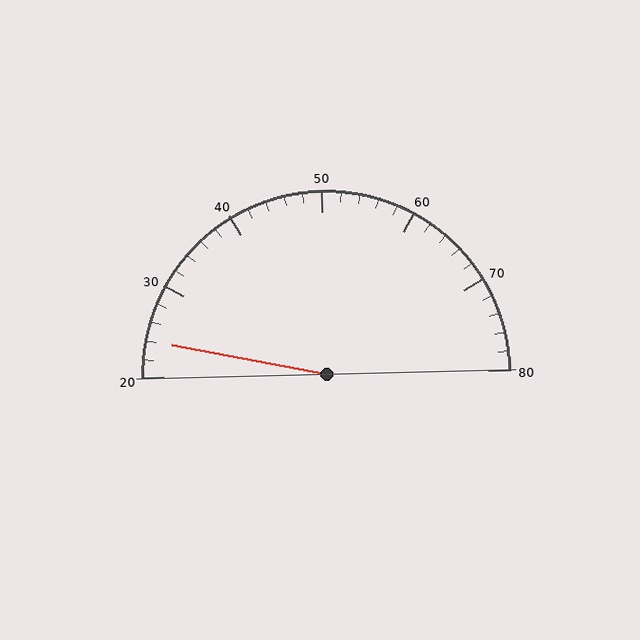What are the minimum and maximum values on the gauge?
The gauge ranges from 20 to 80.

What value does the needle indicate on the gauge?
The needle indicates approximately 24.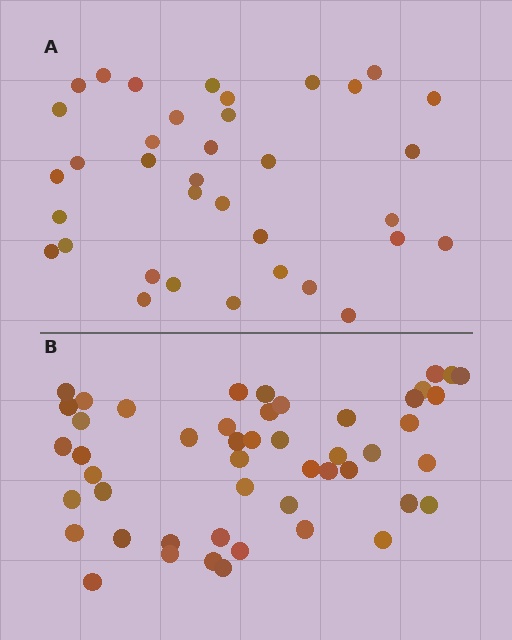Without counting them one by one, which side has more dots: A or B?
Region B (the bottom region) has more dots.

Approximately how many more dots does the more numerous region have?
Region B has approximately 15 more dots than region A.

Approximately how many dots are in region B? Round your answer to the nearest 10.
About 50 dots. (The exact count is 49, which rounds to 50.)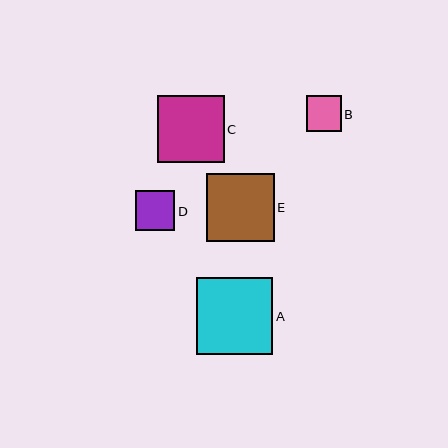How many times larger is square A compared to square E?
Square A is approximately 1.1 times the size of square E.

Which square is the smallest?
Square B is the smallest with a size of approximately 35 pixels.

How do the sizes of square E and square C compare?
Square E and square C are approximately the same size.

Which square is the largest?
Square A is the largest with a size of approximately 77 pixels.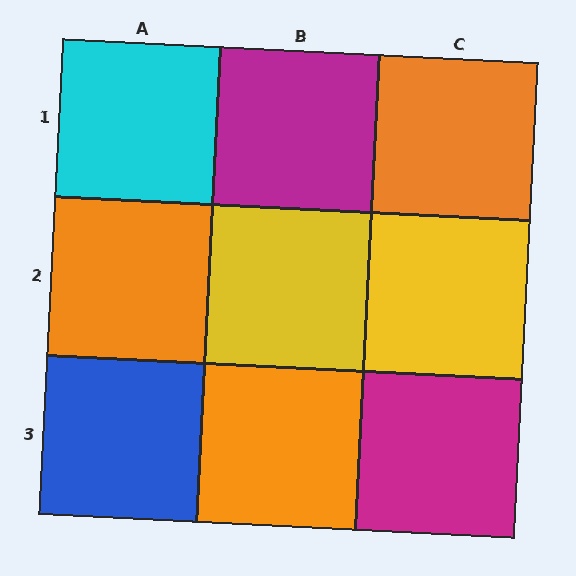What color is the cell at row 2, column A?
Orange.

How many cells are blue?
1 cell is blue.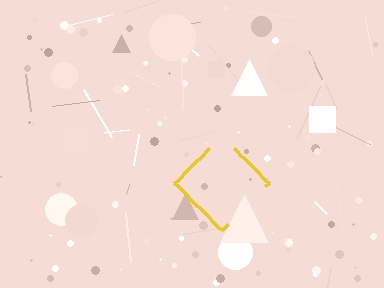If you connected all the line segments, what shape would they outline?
They would outline a diamond.